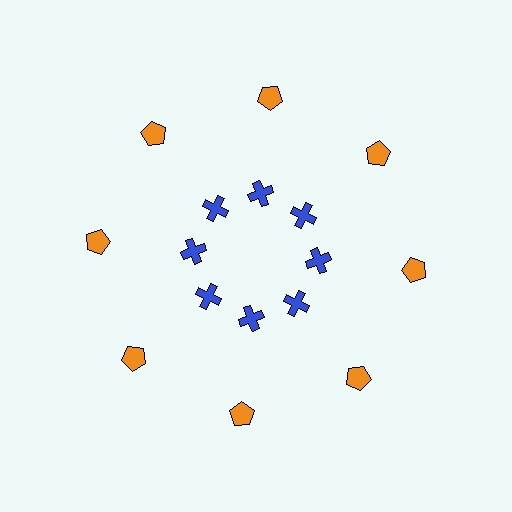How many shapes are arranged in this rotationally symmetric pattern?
There are 16 shapes, arranged in 8 groups of 2.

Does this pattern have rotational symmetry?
Yes, this pattern has 8-fold rotational symmetry. It looks the same after rotating 45 degrees around the center.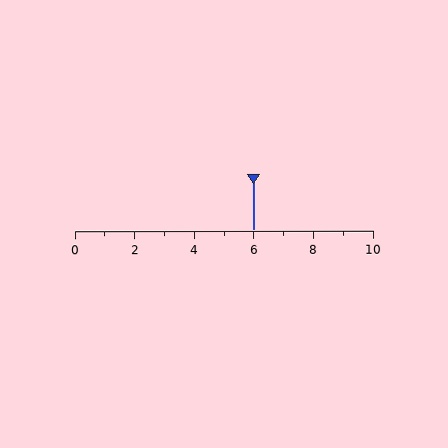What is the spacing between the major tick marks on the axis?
The major ticks are spaced 2 apart.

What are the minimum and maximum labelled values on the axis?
The axis runs from 0 to 10.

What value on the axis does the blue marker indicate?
The marker indicates approximately 6.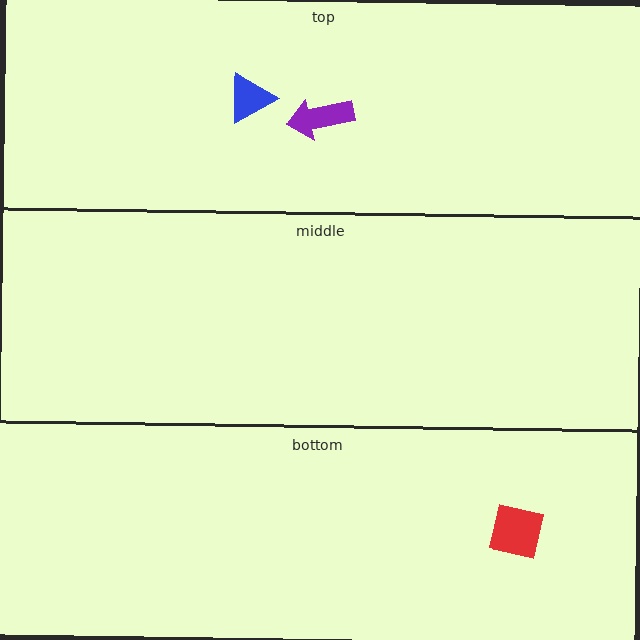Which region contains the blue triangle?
The top region.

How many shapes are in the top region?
2.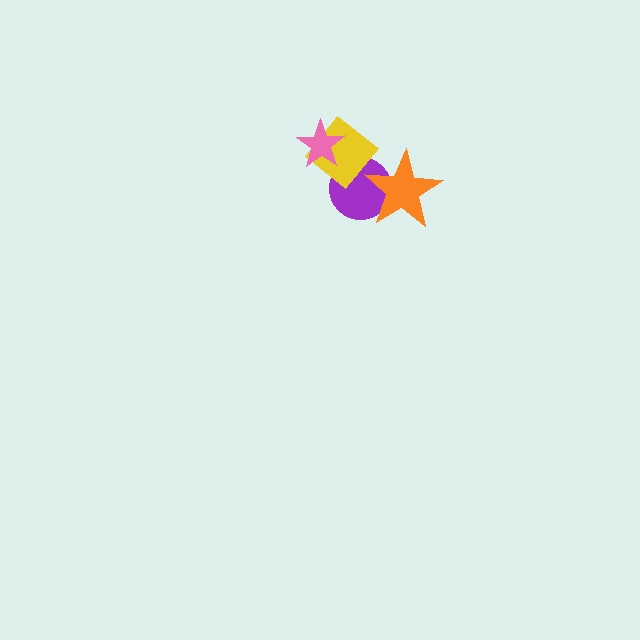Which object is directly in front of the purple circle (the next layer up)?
The yellow diamond is directly in front of the purple circle.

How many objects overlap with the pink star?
1 object overlaps with the pink star.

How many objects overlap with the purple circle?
2 objects overlap with the purple circle.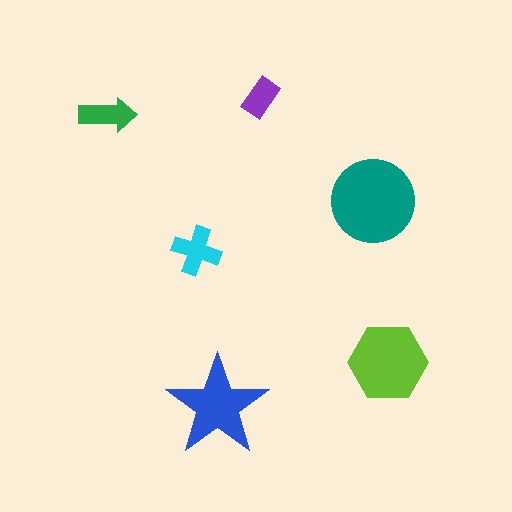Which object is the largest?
The teal circle.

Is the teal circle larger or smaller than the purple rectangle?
Larger.